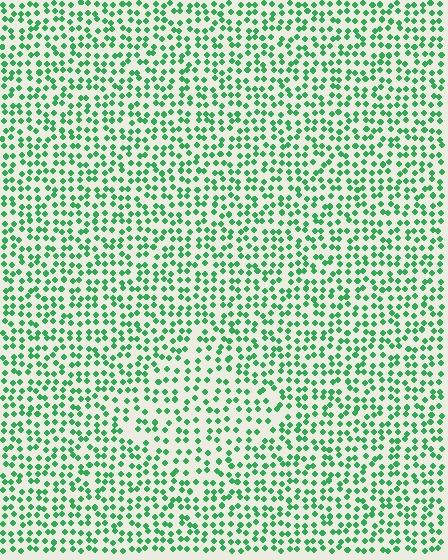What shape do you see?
I see a diamond.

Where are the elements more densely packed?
The elements are more densely packed outside the diamond boundary.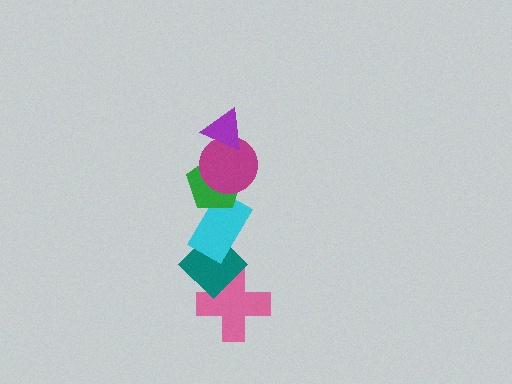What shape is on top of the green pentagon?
The magenta circle is on top of the green pentagon.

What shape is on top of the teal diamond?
The cyan rectangle is on top of the teal diamond.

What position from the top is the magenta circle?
The magenta circle is 2nd from the top.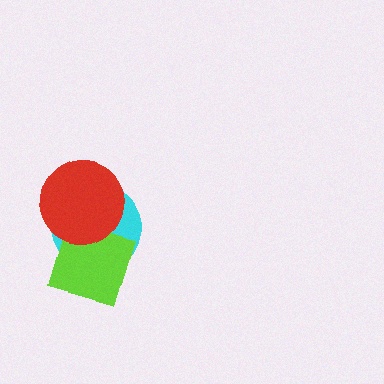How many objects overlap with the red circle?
2 objects overlap with the red circle.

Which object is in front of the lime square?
The red circle is in front of the lime square.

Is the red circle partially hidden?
No, no other shape covers it.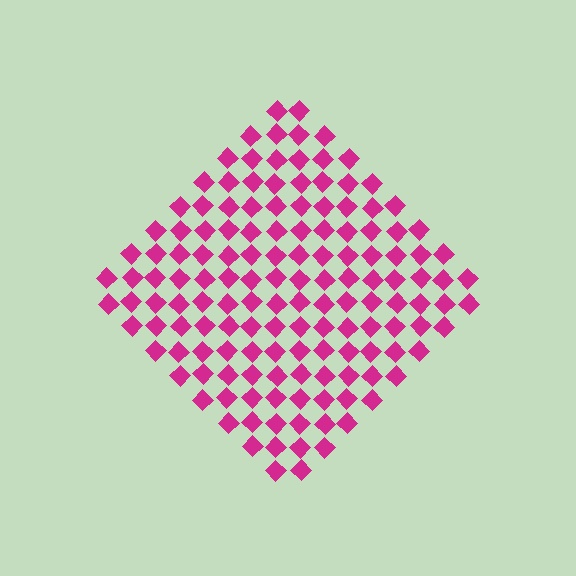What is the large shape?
The large shape is a diamond.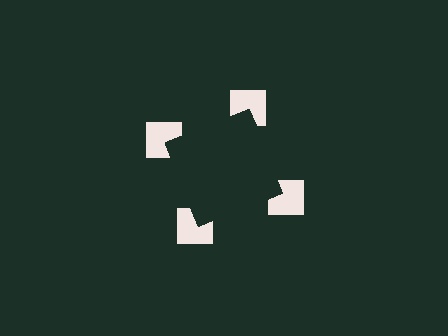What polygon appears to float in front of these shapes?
An illusory square — its edges are inferred from the aligned wedge cuts in the notched squares, not physically drawn.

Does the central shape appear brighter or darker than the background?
It typically appears slightly darker than the background, even though no actual brightness change is drawn.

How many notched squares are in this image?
There are 4 — one at each vertex of the illusory square.